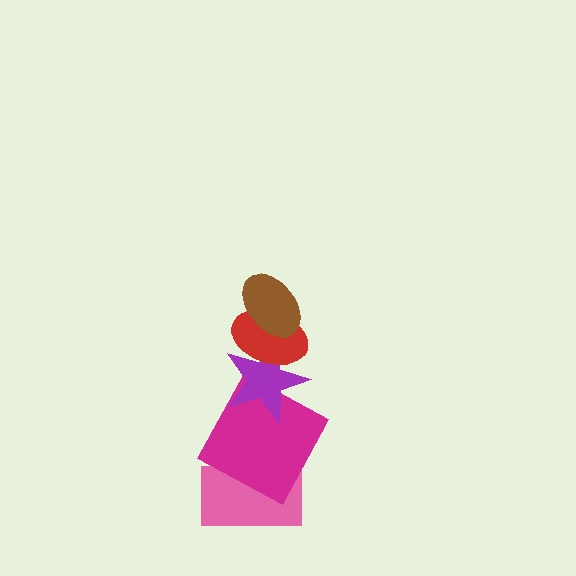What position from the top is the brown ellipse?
The brown ellipse is 1st from the top.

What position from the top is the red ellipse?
The red ellipse is 2nd from the top.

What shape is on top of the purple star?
The red ellipse is on top of the purple star.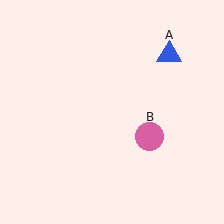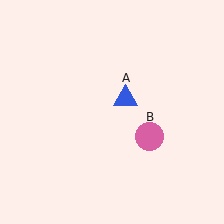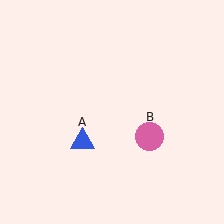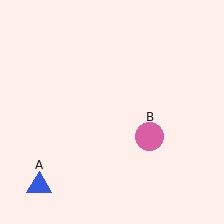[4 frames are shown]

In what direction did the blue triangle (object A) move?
The blue triangle (object A) moved down and to the left.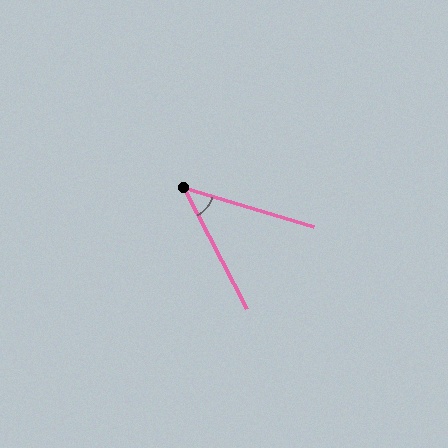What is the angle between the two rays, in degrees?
Approximately 45 degrees.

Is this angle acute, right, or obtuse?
It is acute.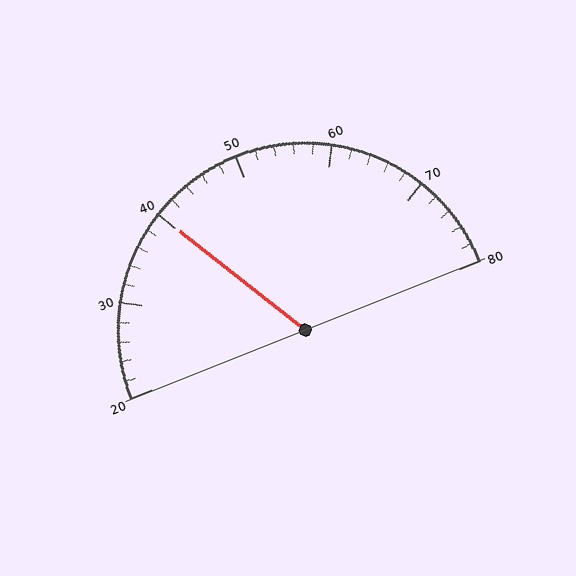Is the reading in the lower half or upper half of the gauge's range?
The reading is in the lower half of the range (20 to 80).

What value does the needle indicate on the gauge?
The needle indicates approximately 40.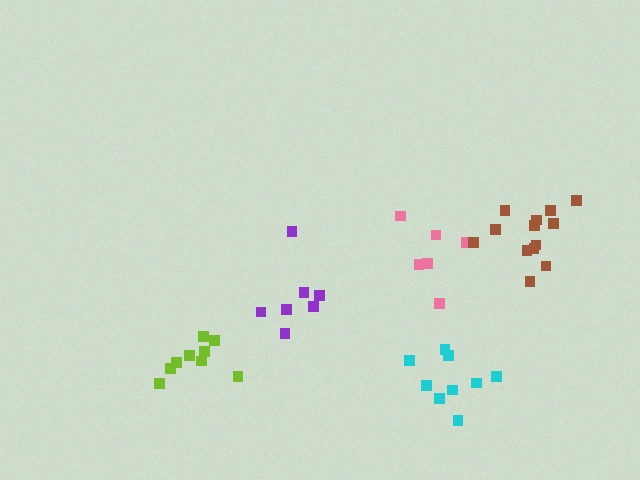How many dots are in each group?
Group 1: 7 dots, Group 2: 9 dots, Group 3: 9 dots, Group 4: 13 dots, Group 5: 7 dots (45 total).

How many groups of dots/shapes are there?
There are 5 groups.